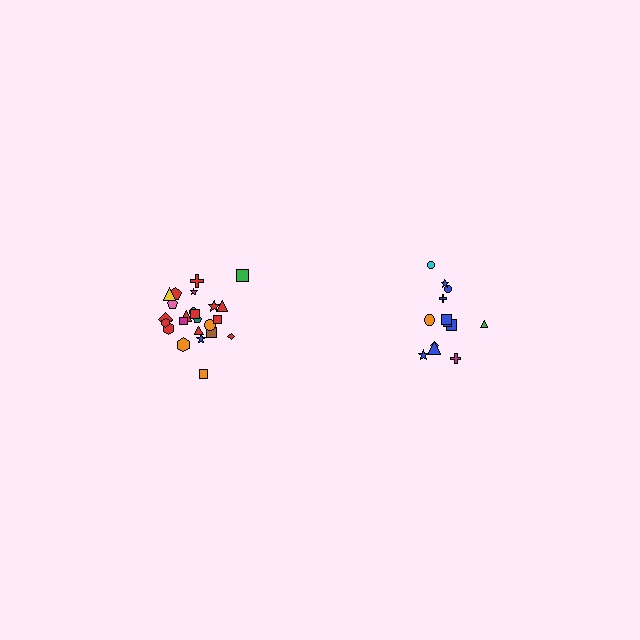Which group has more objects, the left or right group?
The left group.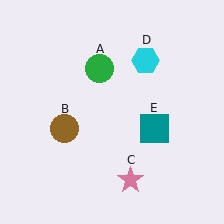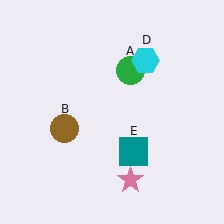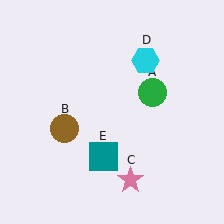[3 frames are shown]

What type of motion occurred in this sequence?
The green circle (object A), teal square (object E) rotated clockwise around the center of the scene.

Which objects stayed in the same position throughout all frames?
Brown circle (object B) and pink star (object C) and cyan hexagon (object D) remained stationary.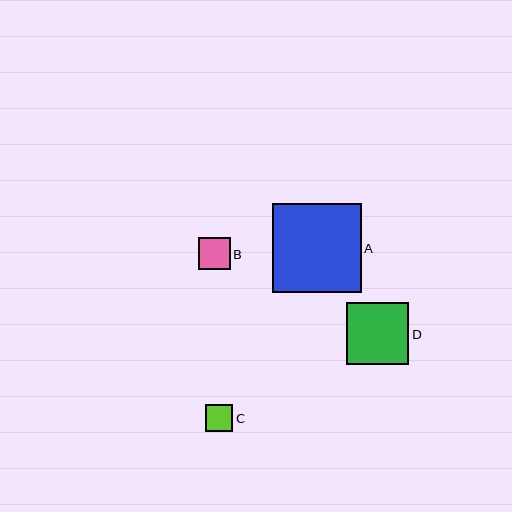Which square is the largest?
Square A is the largest with a size of approximately 89 pixels.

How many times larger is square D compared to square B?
Square D is approximately 2.0 times the size of square B.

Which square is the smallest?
Square C is the smallest with a size of approximately 27 pixels.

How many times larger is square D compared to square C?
Square D is approximately 2.3 times the size of square C.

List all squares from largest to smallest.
From largest to smallest: A, D, B, C.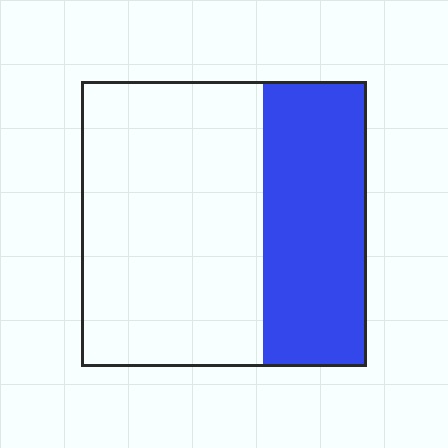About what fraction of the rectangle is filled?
About three eighths (3/8).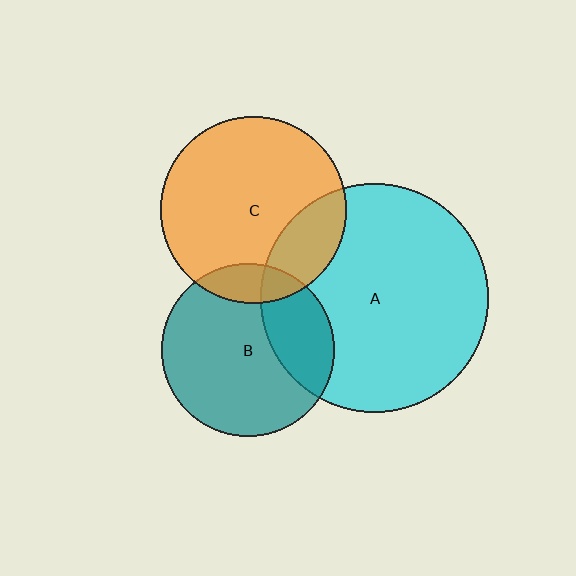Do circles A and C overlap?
Yes.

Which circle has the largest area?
Circle A (cyan).